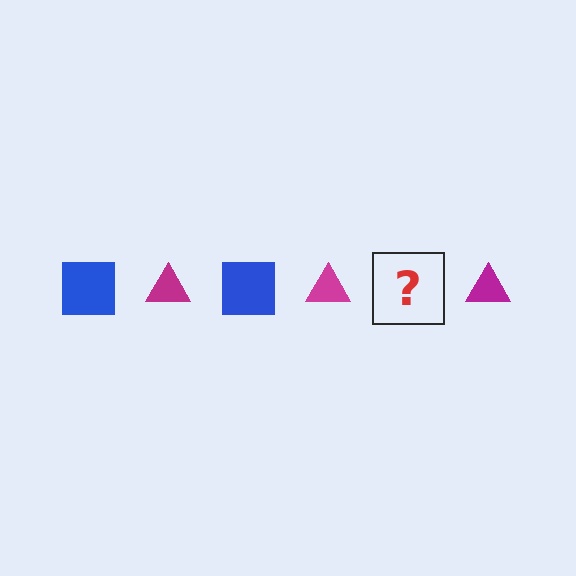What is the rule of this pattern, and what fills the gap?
The rule is that the pattern alternates between blue square and magenta triangle. The gap should be filled with a blue square.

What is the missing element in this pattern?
The missing element is a blue square.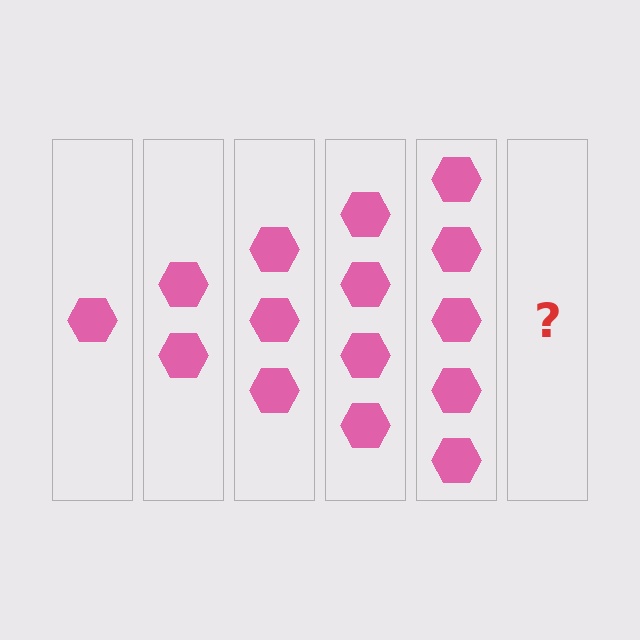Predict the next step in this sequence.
The next step is 6 hexagons.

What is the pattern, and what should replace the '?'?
The pattern is that each step adds one more hexagon. The '?' should be 6 hexagons.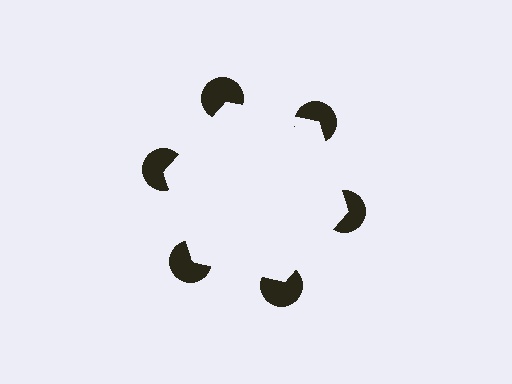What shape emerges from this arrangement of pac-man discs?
An illusory hexagon — its edges are inferred from the aligned wedge cuts in the pac-man discs, not physically drawn.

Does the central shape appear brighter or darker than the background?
It typically appears slightly brighter than the background, even though no actual brightness change is drawn.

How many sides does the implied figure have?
6 sides.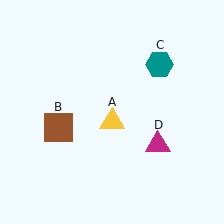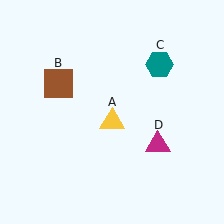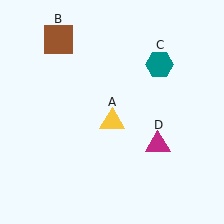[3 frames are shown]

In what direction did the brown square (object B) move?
The brown square (object B) moved up.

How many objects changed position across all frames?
1 object changed position: brown square (object B).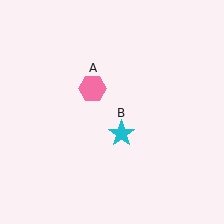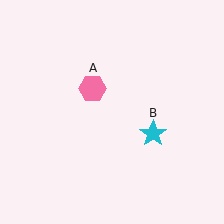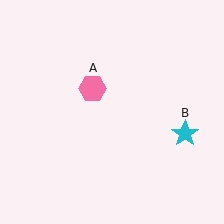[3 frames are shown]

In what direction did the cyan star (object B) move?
The cyan star (object B) moved right.